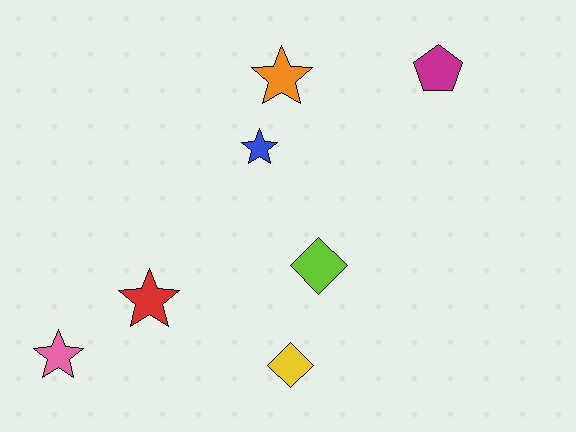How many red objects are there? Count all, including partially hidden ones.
There is 1 red object.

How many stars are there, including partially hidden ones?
There are 4 stars.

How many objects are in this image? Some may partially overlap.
There are 7 objects.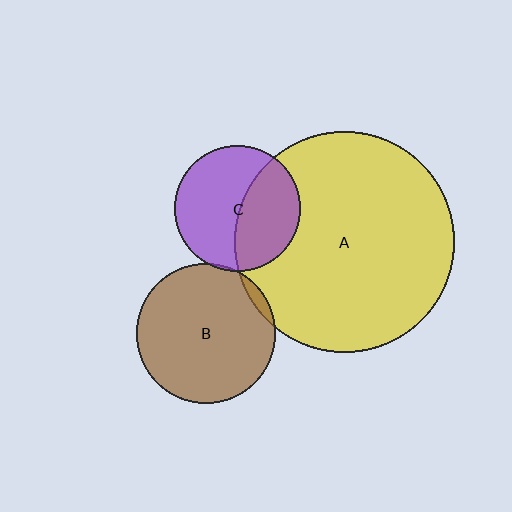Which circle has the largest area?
Circle A (yellow).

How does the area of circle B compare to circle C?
Approximately 1.2 times.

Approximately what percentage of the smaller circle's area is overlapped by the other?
Approximately 5%.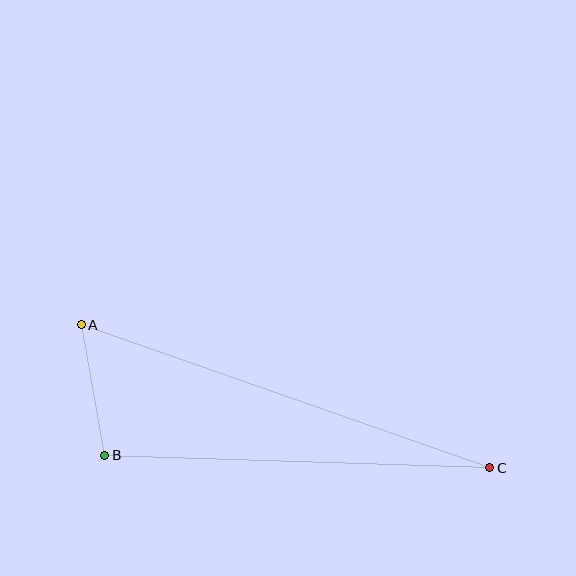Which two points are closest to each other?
Points A and B are closest to each other.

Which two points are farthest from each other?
Points A and C are farthest from each other.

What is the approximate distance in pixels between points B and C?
The distance between B and C is approximately 385 pixels.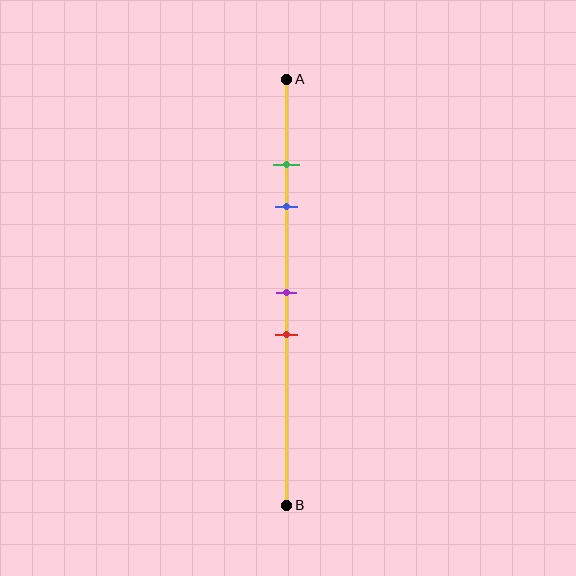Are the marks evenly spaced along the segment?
No, the marks are not evenly spaced.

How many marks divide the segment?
There are 4 marks dividing the segment.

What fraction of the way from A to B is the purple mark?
The purple mark is approximately 50% (0.5) of the way from A to B.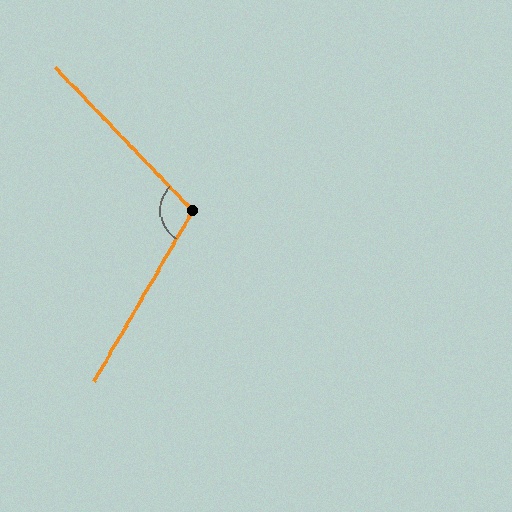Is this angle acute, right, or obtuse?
It is obtuse.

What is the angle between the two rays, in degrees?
Approximately 106 degrees.